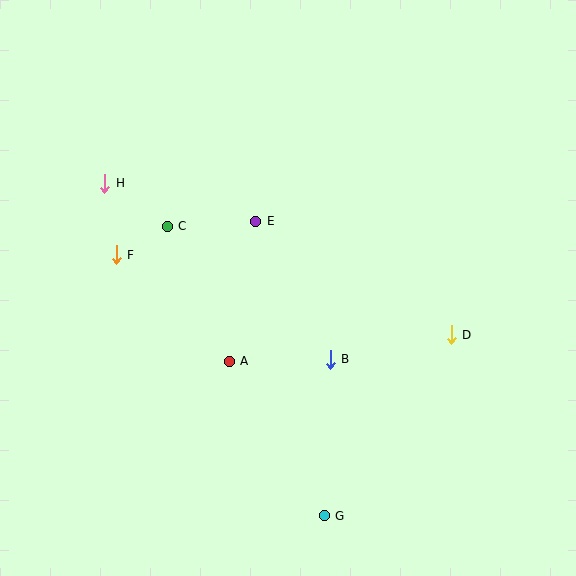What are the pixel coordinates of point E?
Point E is at (256, 221).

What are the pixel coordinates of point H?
Point H is at (105, 183).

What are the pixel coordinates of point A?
Point A is at (229, 361).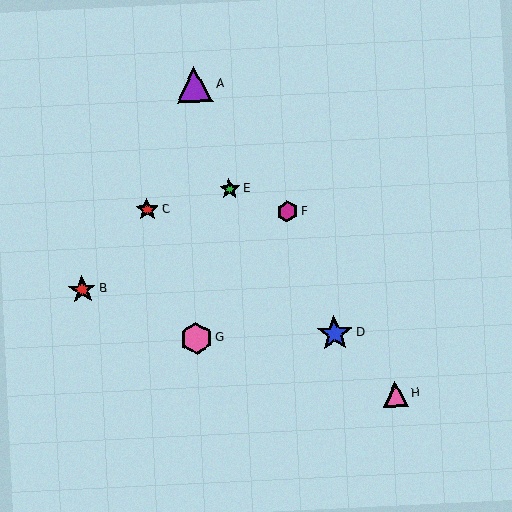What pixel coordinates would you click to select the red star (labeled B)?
Click at (82, 290) to select the red star B.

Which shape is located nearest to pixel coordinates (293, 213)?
The magenta hexagon (labeled F) at (287, 212) is nearest to that location.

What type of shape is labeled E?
Shape E is a green star.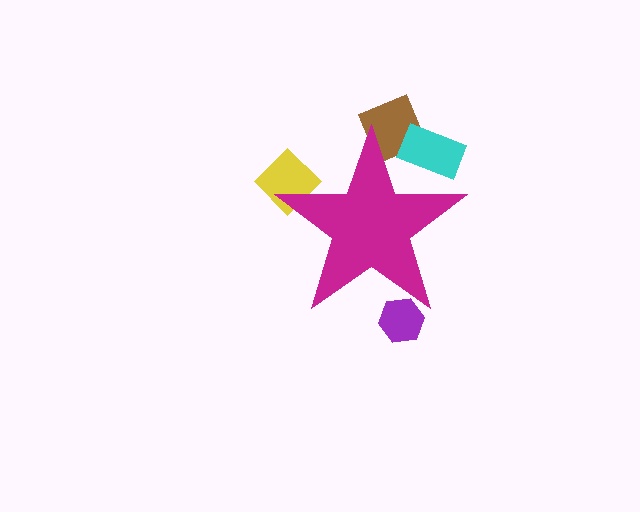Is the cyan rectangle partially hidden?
Yes, the cyan rectangle is partially hidden behind the magenta star.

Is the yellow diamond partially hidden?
Yes, the yellow diamond is partially hidden behind the magenta star.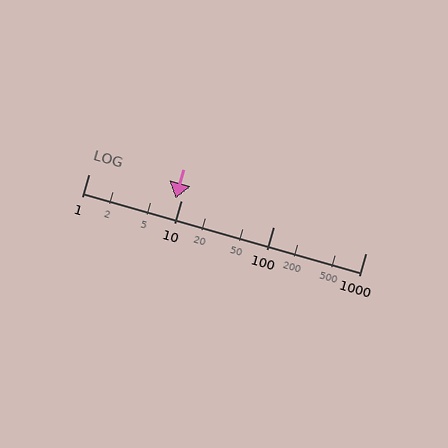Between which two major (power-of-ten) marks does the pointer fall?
The pointer is between 1 and 10.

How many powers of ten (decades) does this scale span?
The scale spans 3 decades, from 1 to 1000.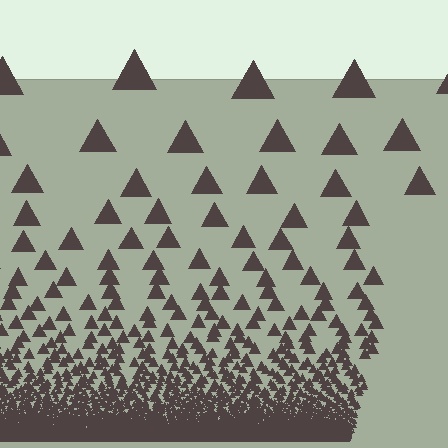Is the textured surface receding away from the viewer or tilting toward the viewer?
The surface appears to tilt toward the viewer. Texture elements get larger and sparser toward the top.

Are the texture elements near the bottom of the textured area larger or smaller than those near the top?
Smaller. The gradient is inverted — elements near the bottom are smaller and denser.